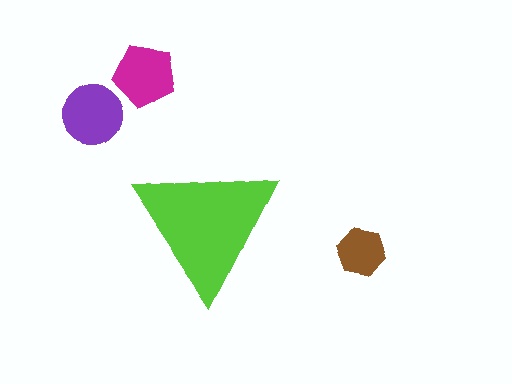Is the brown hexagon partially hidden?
No, the brown hexagon is fully visible.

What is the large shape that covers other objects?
A lime triangle.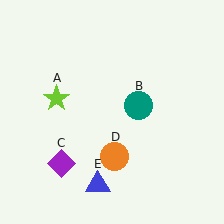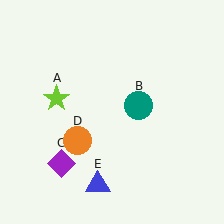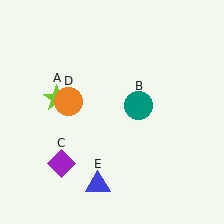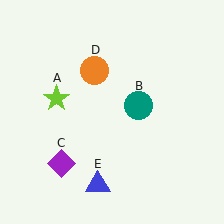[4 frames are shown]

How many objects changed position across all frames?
1 object changed position: orange circle (object D).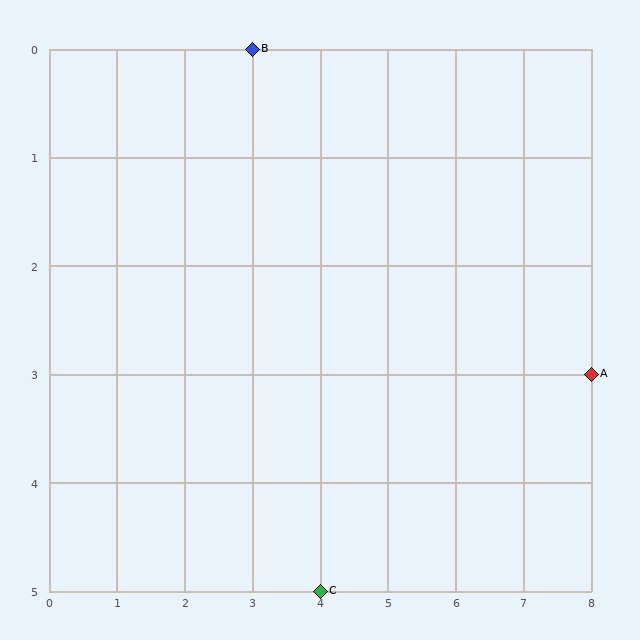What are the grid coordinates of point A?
Point A is at grid coordinates (8, 3).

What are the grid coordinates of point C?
Point C is at grid coordinates (4, 5).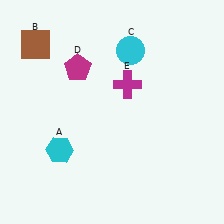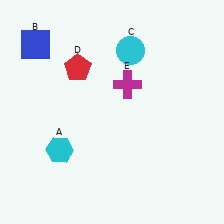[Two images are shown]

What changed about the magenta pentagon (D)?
In Image 1, D is magenta. In Image 2, it changed to red.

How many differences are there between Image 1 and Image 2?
There are 2 differences between the two images.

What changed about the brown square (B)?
In Image 1, B is brown. In Image 2, it changed to blue.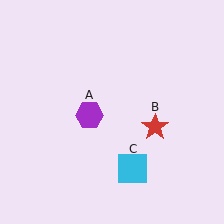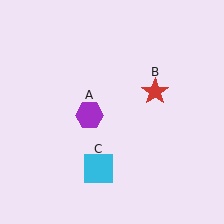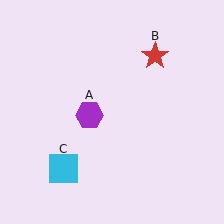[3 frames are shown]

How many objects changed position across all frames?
2 objects changed position: red star (object B), cyan square (object C).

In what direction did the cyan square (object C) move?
The cyan square (object C) moved left.